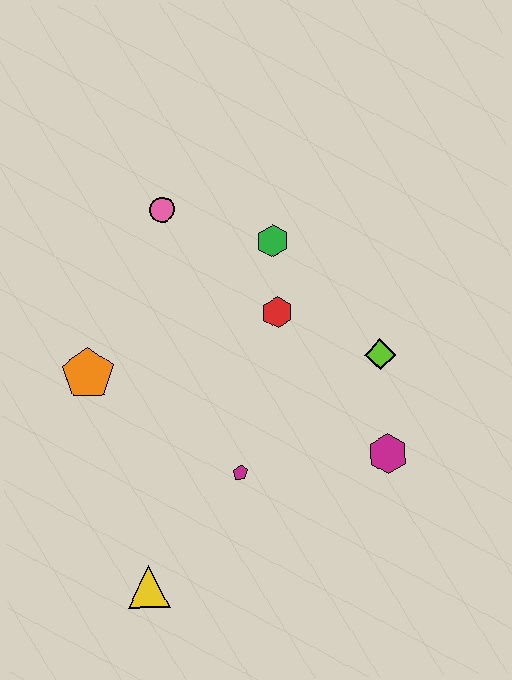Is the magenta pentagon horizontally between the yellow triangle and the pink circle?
No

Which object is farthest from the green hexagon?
The yellow triangle is farthest from the green hexagon.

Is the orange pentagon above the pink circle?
No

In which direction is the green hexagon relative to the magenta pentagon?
The green hexagon is above the magenta pentagon.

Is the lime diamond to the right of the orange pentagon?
Yes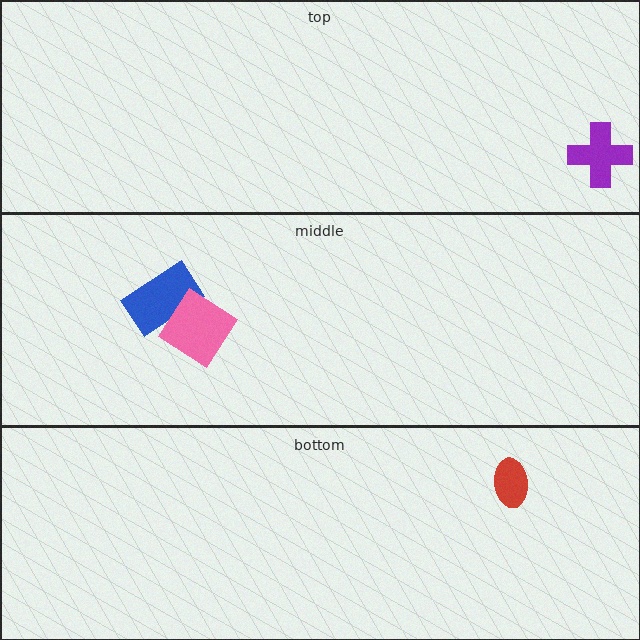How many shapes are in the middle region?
2.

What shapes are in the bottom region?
The red ellipse.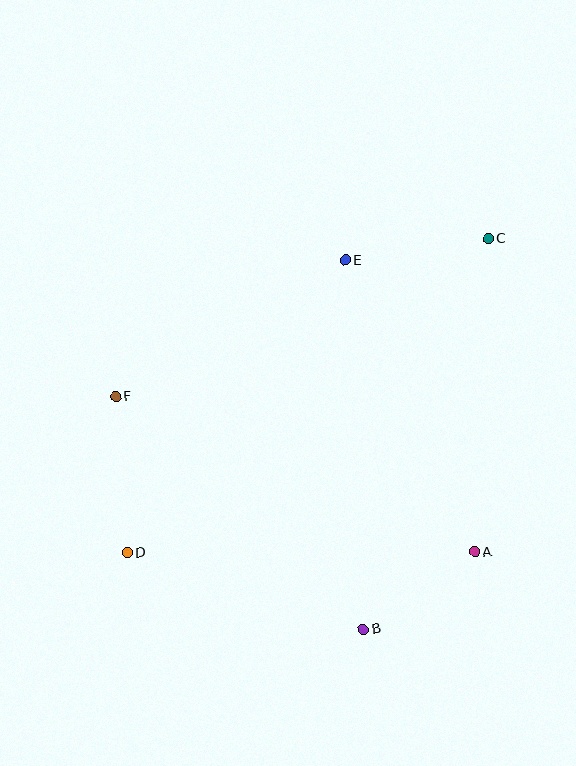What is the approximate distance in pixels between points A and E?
The distance between A and E is approximately 319 pixels.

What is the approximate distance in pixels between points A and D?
The distance between A and D is approximately 347 pixels.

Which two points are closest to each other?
Points A and B are closest to each other.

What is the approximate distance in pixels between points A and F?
The distance between A and F is approximately 391 pixels.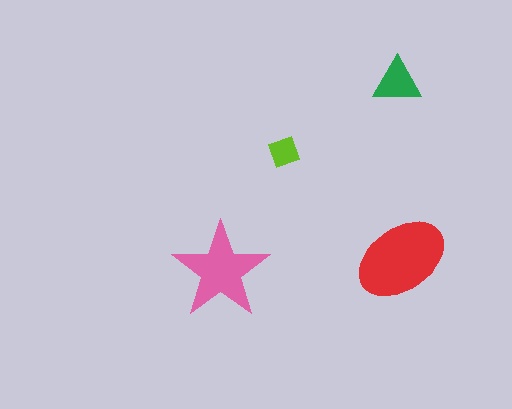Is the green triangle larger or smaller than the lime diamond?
Larger.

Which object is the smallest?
The lime diamond.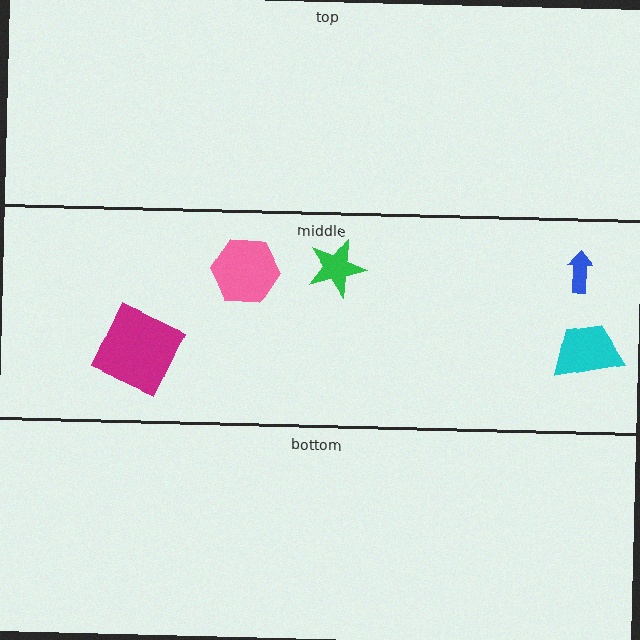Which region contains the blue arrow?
The middle region.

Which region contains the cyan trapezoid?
The middle region.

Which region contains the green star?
The middle region.